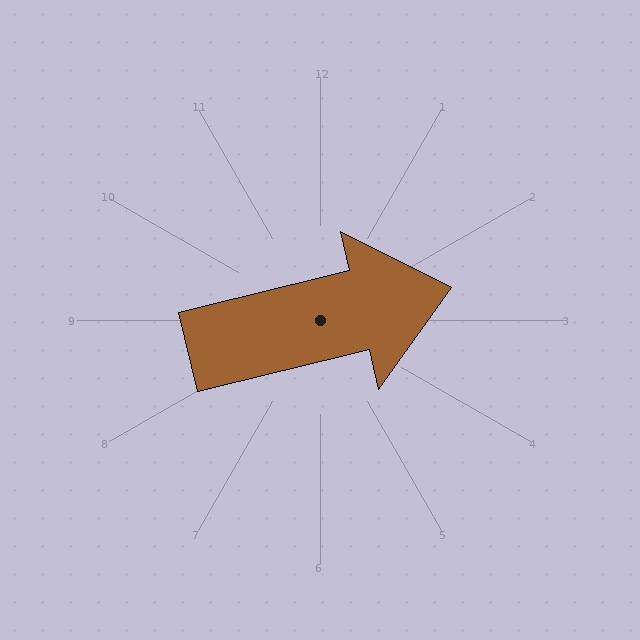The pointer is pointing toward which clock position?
Roughly 3 o'clock.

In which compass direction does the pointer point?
East.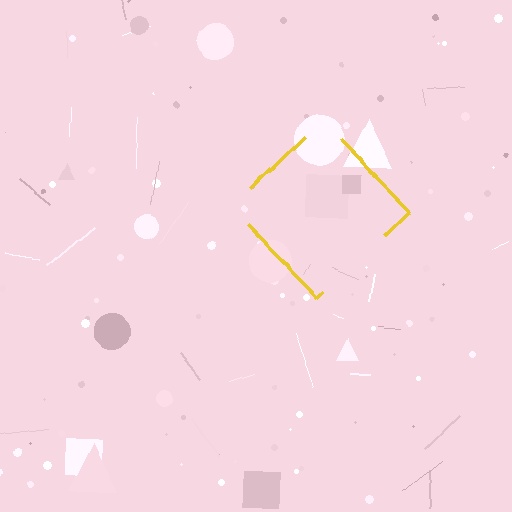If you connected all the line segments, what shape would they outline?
They would outline a diamond.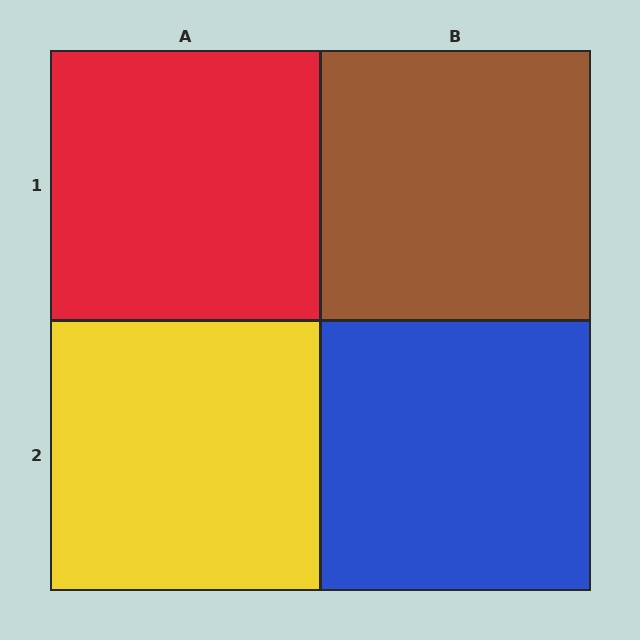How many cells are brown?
1 cell is brown.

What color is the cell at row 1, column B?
Brown.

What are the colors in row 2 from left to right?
Yellow, blue.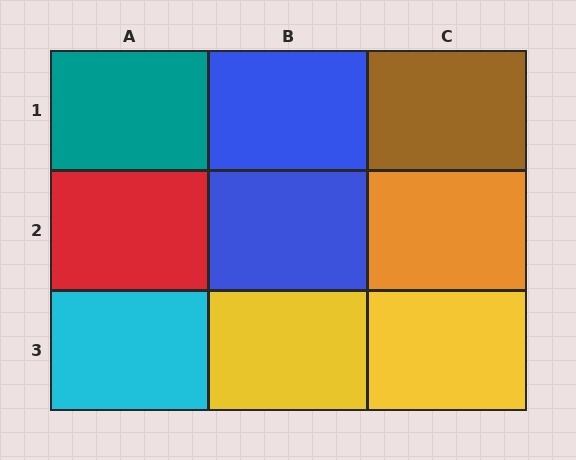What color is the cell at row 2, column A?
Red.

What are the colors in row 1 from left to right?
Teal, blue, brown.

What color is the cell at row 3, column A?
Cyan.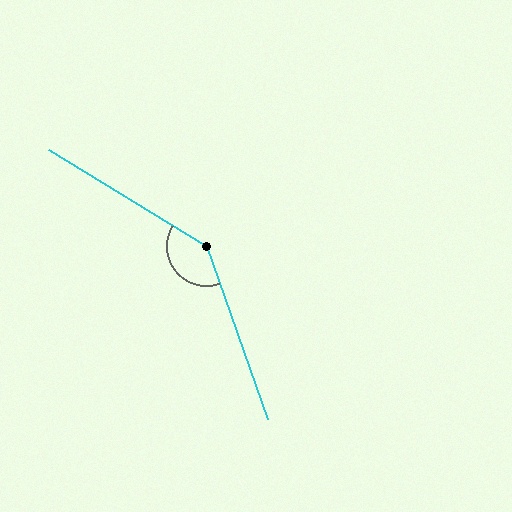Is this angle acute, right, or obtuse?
It is obtuse.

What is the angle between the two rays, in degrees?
Approximately 141 degrees.